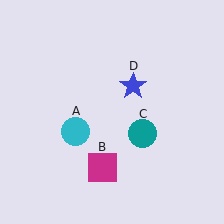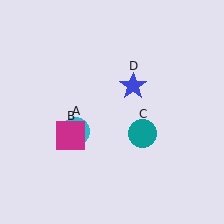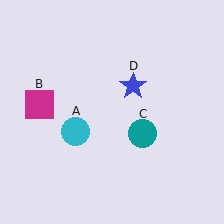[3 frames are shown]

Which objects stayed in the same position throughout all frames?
Cyan circle (object A) and teal circle (object C) and blue star (object D) remained stationary.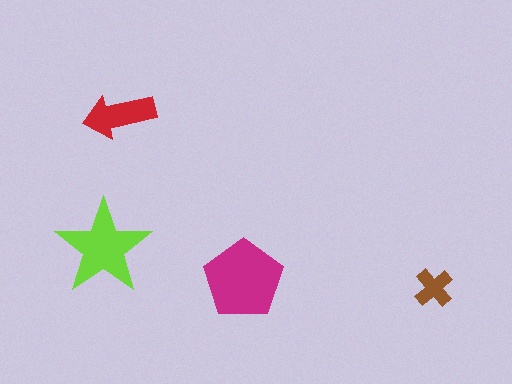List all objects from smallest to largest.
The brown cross, the red arrow, the lime star, the magenta pentagon.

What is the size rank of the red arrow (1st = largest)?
3rd.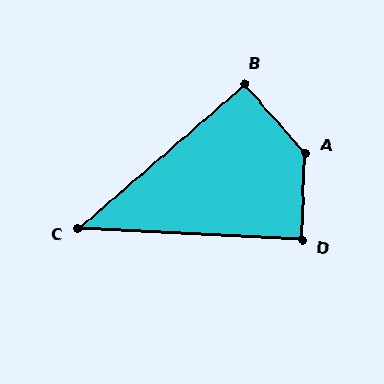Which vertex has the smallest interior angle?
C, at approximately 44 degrees.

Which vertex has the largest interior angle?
A, at approximately 136 degrees.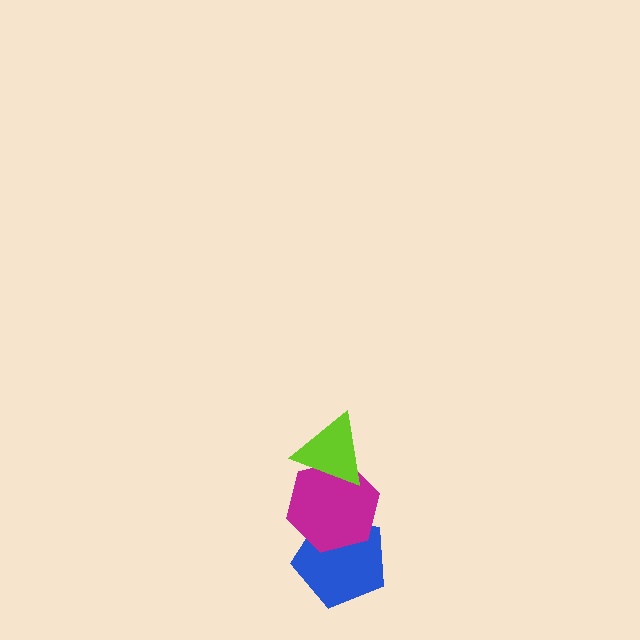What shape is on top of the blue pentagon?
The magenta hexagon is on top of the blue pentagon.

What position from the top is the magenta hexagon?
The magenta hexagon is 2nd from the top.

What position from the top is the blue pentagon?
The blue pentagon is 3rd from the top.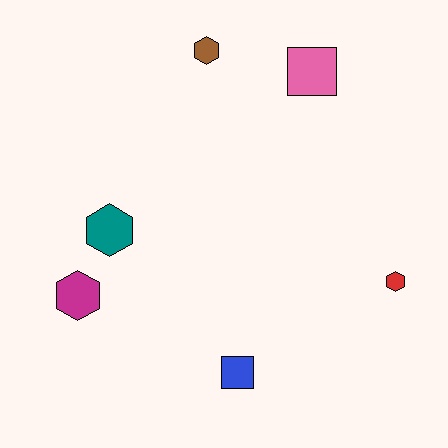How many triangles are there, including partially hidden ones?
There are no triangles.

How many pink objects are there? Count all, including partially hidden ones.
There is 1 pink object.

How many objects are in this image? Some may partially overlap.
There are 6 objects.